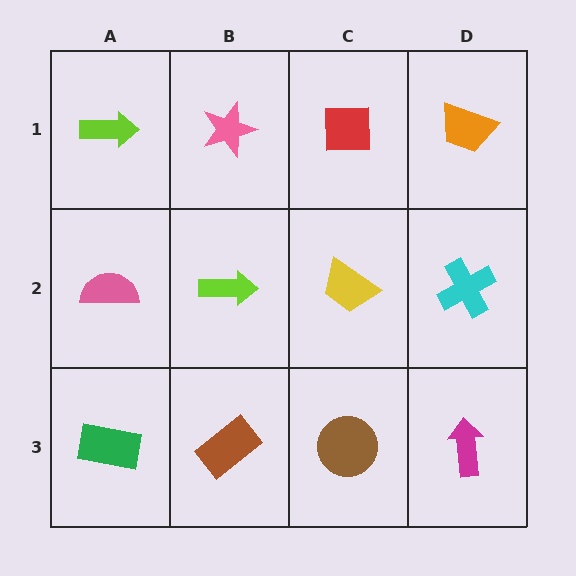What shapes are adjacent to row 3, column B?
A lime arrow (row 2, column B), a green rectangle (row 3, column A), a brown circle (row 3, column C).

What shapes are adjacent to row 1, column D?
A cyan cross (row 2, column D), a red square (row 1, column C).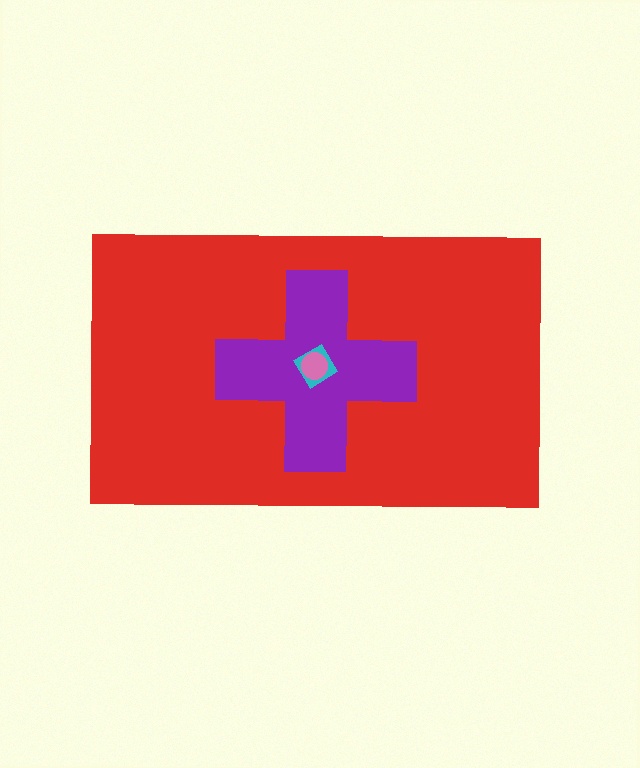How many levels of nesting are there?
4.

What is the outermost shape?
The red rectangle.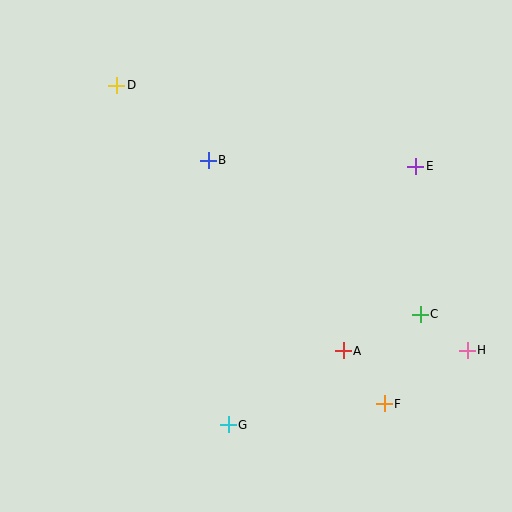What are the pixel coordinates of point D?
Point D is at (117, 85).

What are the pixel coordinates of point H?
Point H is at (467, 350).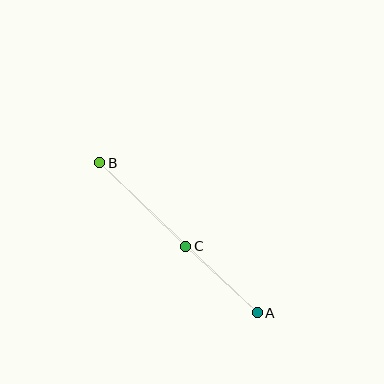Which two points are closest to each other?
Points A and C are closest to each other.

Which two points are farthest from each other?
Points A and B are farthest from each other.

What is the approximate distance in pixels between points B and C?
The distance between B and C is approximately 120 pixels.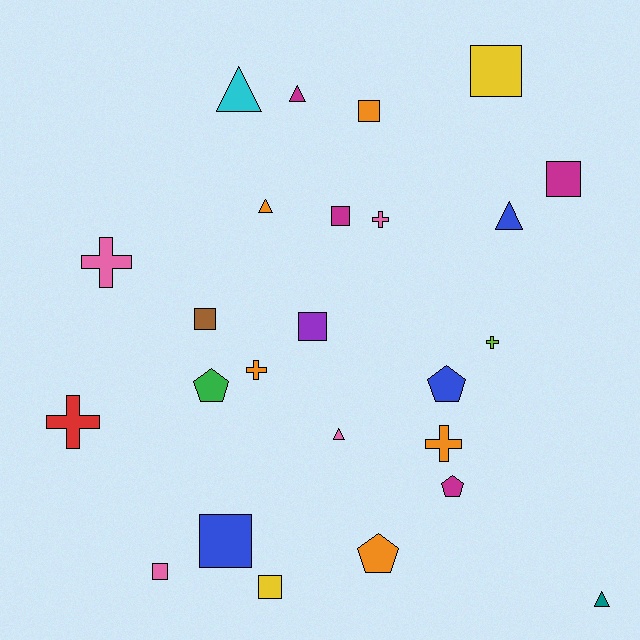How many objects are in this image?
There are 25 objects.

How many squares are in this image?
There are 9 squares.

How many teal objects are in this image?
There is 1 teal object.